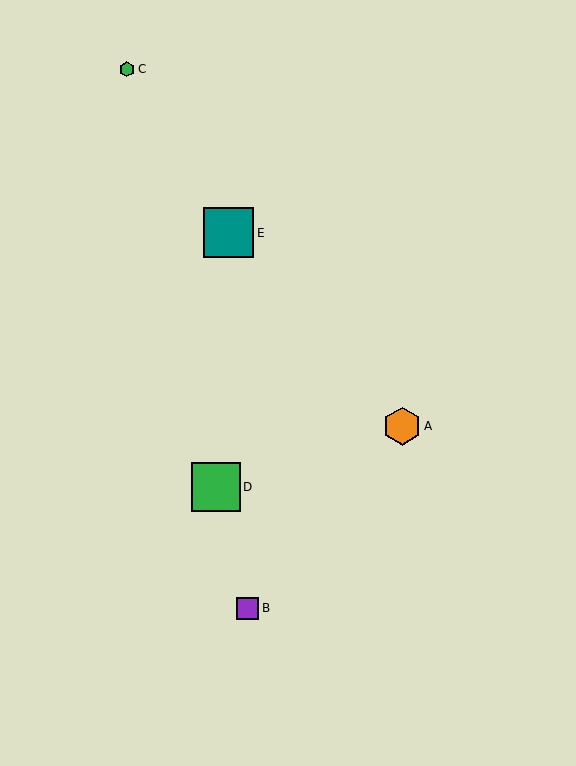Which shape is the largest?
The teal square (labeled E) is the largest.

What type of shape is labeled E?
Shape E is a teal square.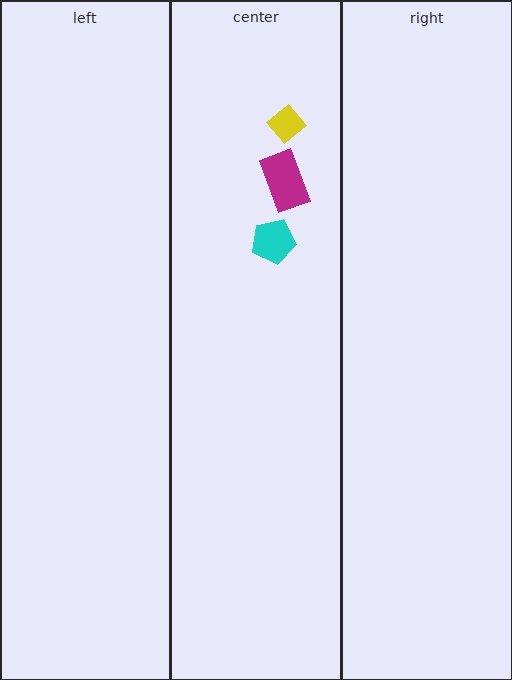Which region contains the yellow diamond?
The center region.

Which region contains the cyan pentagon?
The center region.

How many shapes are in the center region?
3.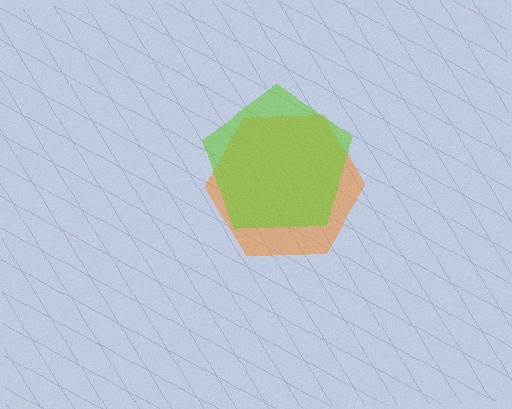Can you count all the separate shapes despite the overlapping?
Yes, there are 2 separate shapes.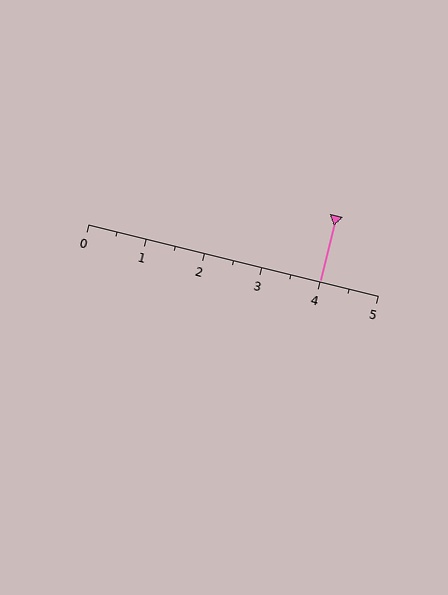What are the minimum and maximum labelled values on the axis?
The axis runs from 0 to 5.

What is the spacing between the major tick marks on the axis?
The major ticks are spaced 1 apart.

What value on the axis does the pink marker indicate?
The marker indicates approximately 4.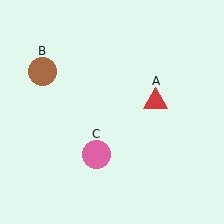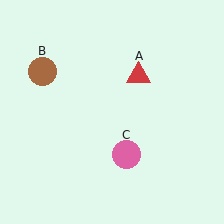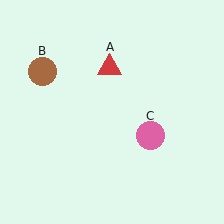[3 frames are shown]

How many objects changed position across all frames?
2 objects changed position: red triangle (object A), pink circle (object C).